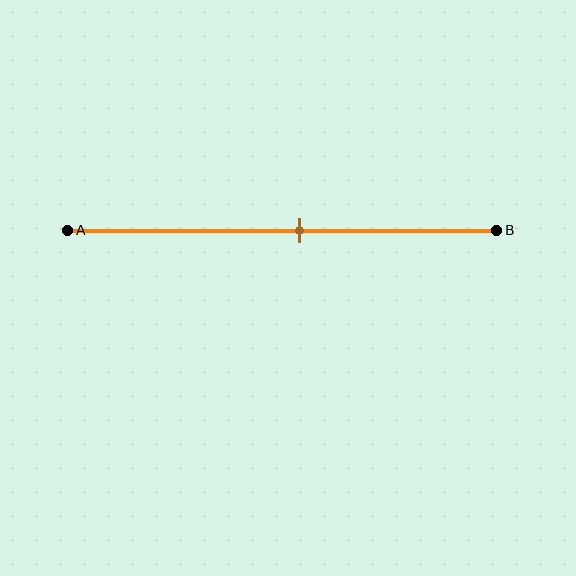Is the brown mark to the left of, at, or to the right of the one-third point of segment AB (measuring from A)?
The brown mark is to the right of the one-third point of segment AB.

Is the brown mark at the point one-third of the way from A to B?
No, the mark is at about 55% from A, not at the 33% one-third point.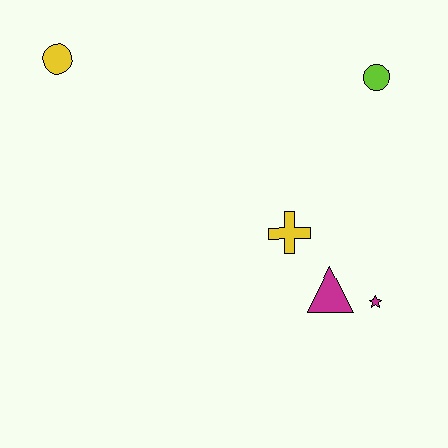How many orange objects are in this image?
There are no orange objects.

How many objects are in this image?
There are 5 objects.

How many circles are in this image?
There are 2 circles.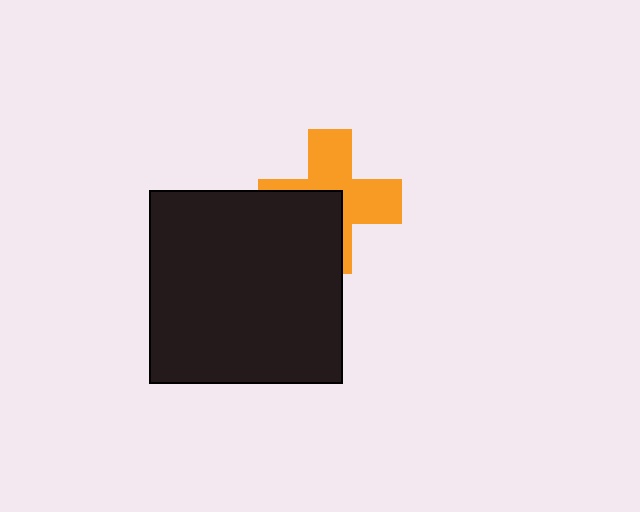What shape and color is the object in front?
The object in front is a black square.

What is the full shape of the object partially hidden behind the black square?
The partially hidden object is an orange cross.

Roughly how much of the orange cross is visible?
About half of it is visible (roughly 56%).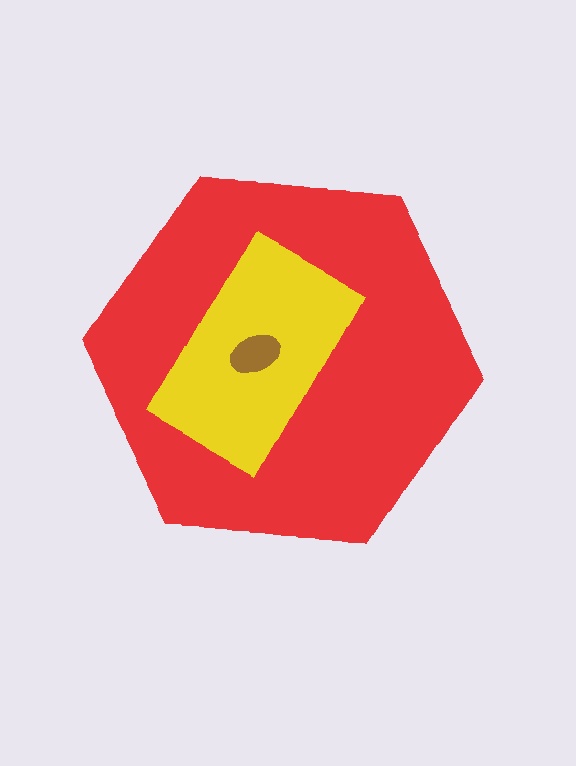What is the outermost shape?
The red hexagon.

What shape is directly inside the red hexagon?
The yellow rectangle.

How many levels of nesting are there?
3.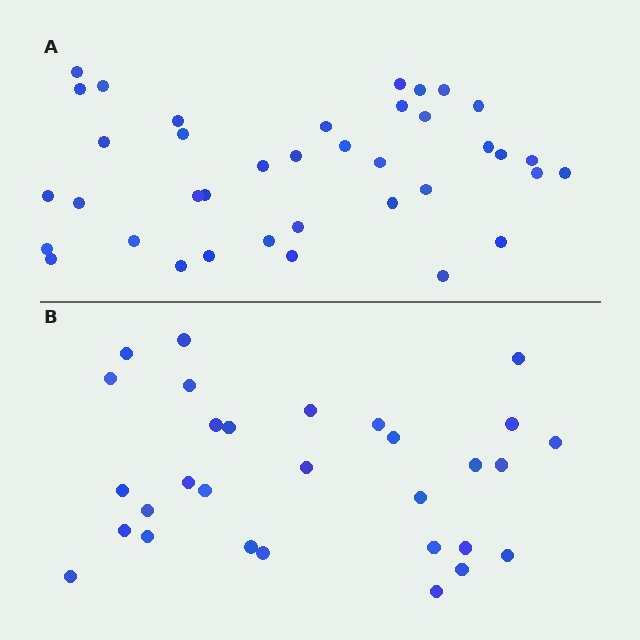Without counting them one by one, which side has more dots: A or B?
Region A (the top region) has more dots.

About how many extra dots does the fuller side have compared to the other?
Region A has roughly 8 or so more dots than region B.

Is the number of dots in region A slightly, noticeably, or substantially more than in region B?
Region A has noticeably more, but not dramatically so. The ratio is roughly 1.3 to 1.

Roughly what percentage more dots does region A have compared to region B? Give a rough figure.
About 25% more.